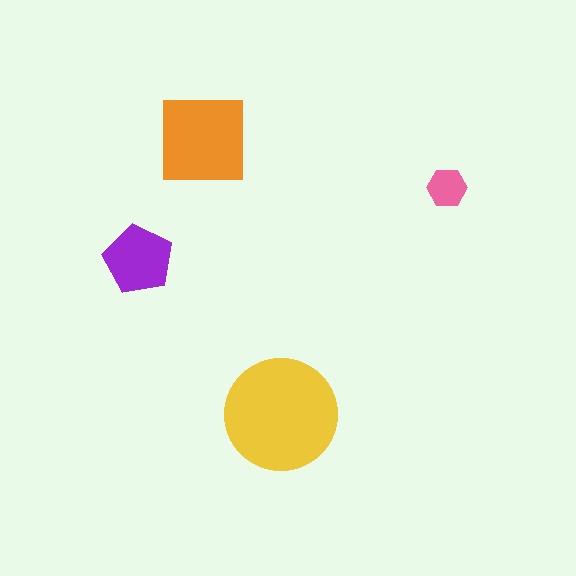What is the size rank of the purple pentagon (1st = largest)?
3rd.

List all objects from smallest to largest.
The pink hexagon, the purple pentagon, the orange square, the yellow circle.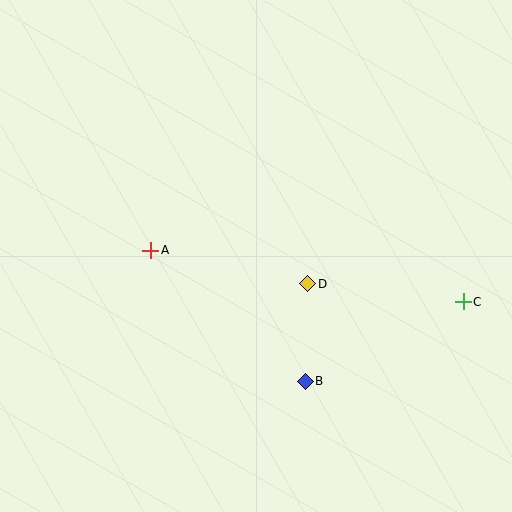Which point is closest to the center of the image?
Point D at (308, 284) is closest to the center.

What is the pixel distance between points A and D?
The distance between A and D is 161 pixels.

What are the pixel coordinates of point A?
Point A is at (151, 250).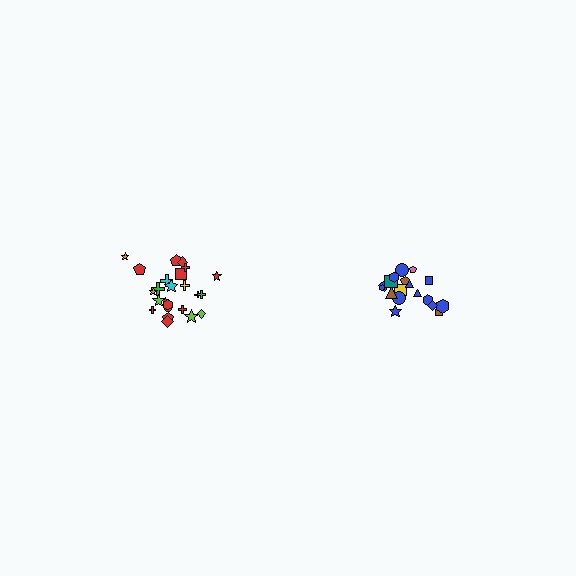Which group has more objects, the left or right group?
The left group.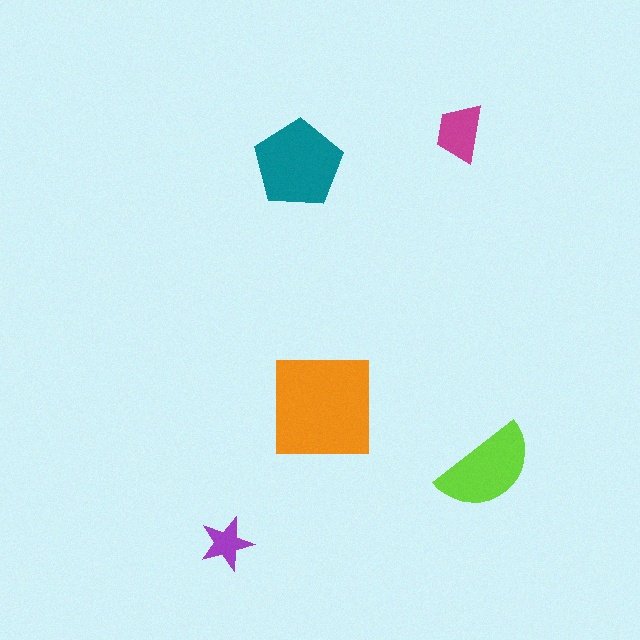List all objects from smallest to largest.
The purple star, the magenta trapezoid, the lime semicircle, the teal pentagon, the orange square.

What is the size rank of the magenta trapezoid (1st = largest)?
4th.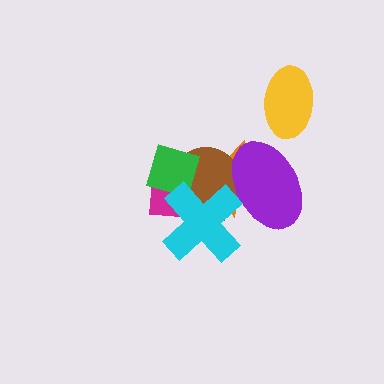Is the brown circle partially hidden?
Yes, it is partially covered by another shape.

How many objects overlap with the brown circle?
5 objects overlap with the brown circle.